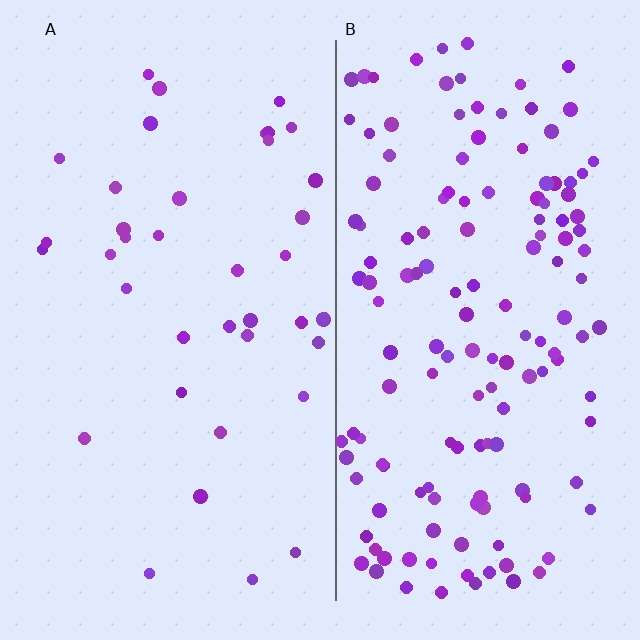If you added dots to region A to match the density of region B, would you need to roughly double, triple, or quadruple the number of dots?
Approximately quadruple.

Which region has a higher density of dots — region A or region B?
B (the right).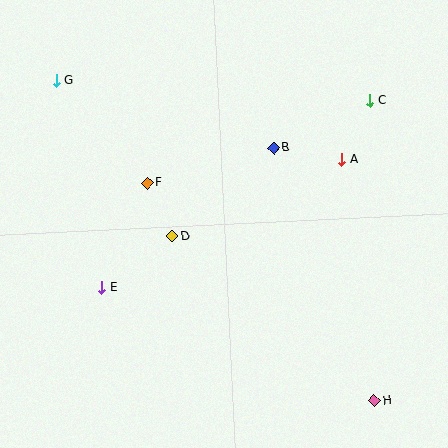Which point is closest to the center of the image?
Point D at (172, 236) is closest to the center.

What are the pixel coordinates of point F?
Point F is at (147, 183).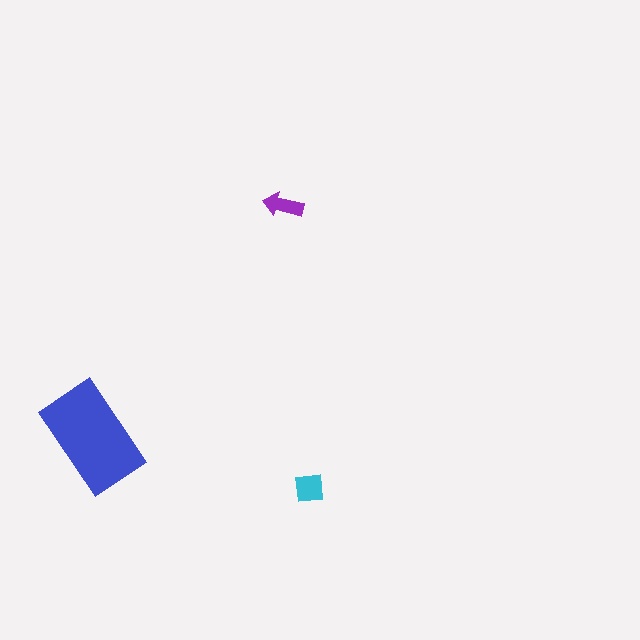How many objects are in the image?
There are 3 objects in the image.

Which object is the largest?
The blue rectangle.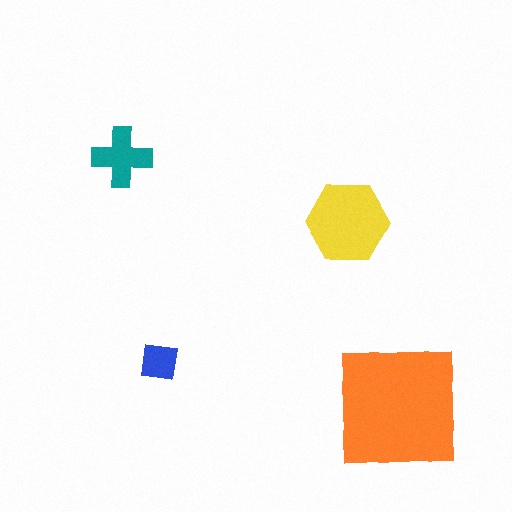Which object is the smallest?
The blue square.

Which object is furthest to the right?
The orange square is rightmost.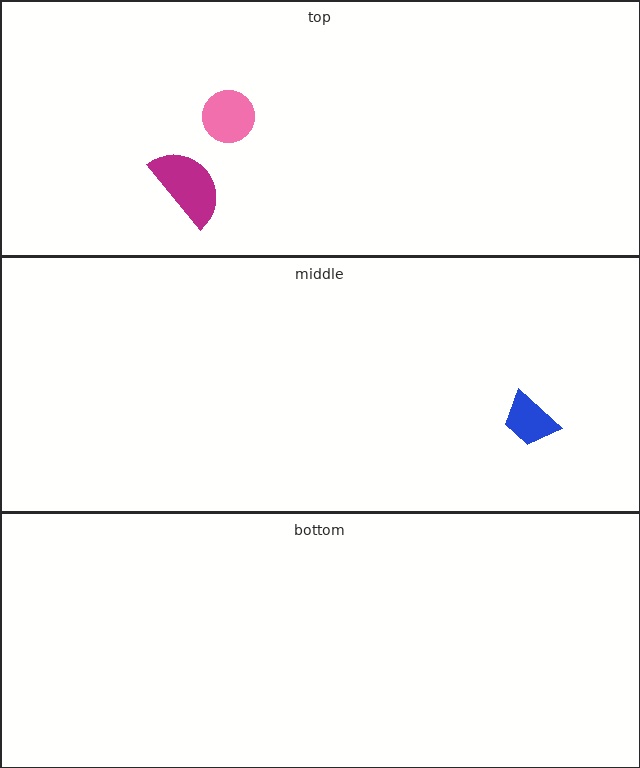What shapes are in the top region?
The magenta semicircle, the pink circle.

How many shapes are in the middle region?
1.